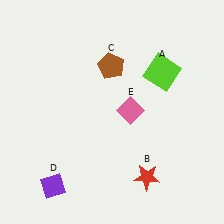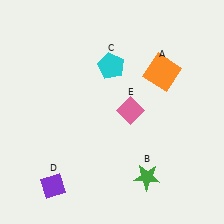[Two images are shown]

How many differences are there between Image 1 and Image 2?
There are 3 differences between the two images.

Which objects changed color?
A changed from lime to orange. B changed from red to green. C changed from brown to cyan.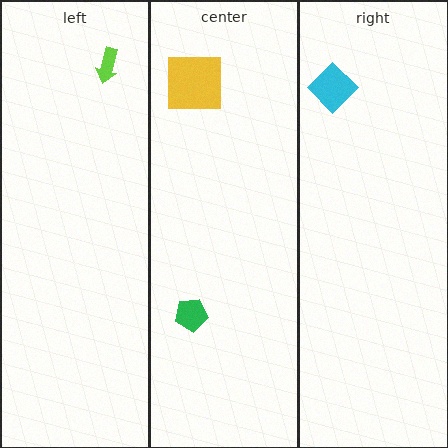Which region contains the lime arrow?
The left region.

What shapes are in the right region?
The cyan diamond.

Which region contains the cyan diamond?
The right region.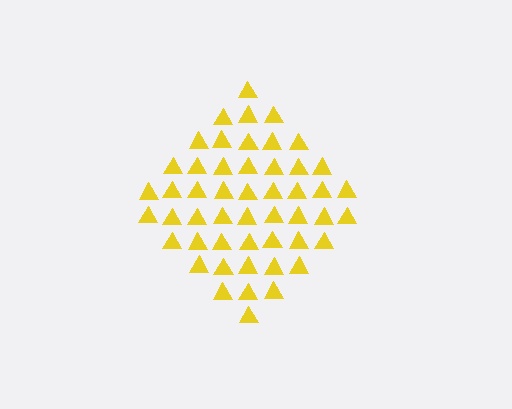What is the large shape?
The large shape is a diamond.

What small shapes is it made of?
It is made of small triangles.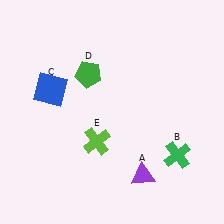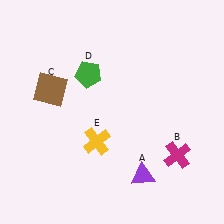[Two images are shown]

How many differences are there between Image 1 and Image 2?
There are 3 differences between the two images.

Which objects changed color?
B changed from green to magenta. C changed from blue to brown. E changed from lime to yellow.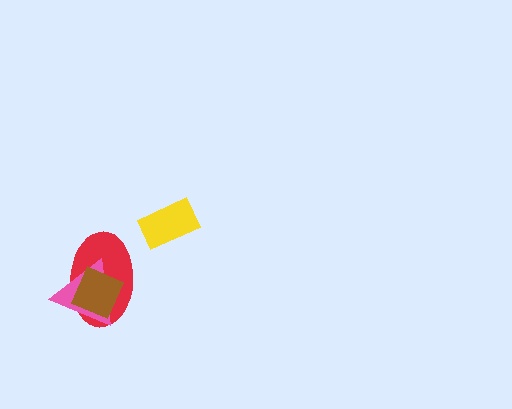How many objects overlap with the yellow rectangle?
0 objects overlap with the yellow rectangle.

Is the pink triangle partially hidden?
Yes, it is partially covered by another shape.